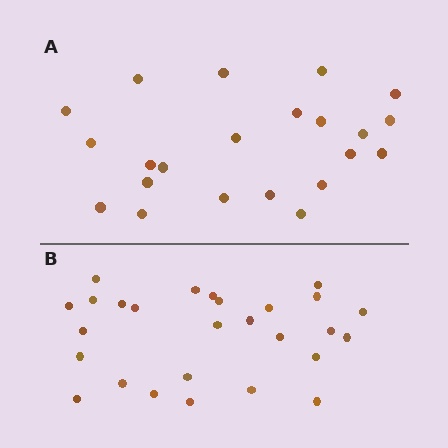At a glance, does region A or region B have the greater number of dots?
Region B (the bottom region) has more dots.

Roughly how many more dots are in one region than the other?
Region B has about 5 more dots than region A.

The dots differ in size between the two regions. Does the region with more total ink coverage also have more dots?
No. Region A has more total ink coverage because its dots are larger, but region B actually contains more individual dots. Total area can be misleading — the number of items is what matters here.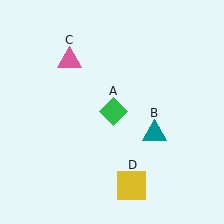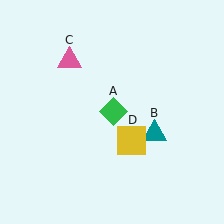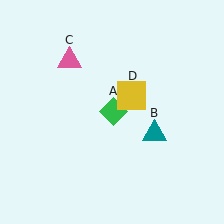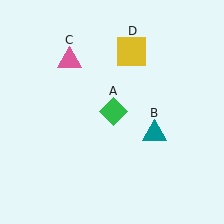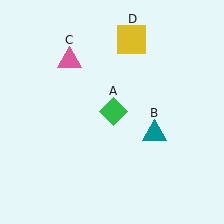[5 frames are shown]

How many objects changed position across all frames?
1 object changed position: yellow square (object D).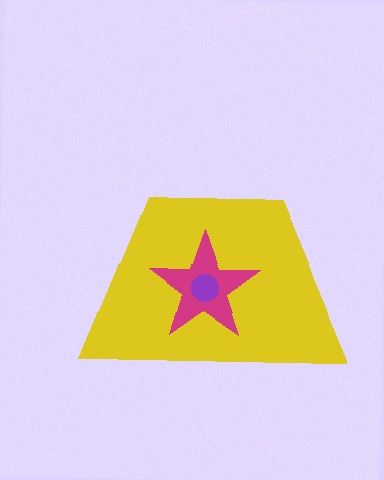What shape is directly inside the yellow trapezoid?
The magenta star.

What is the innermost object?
The purple circle.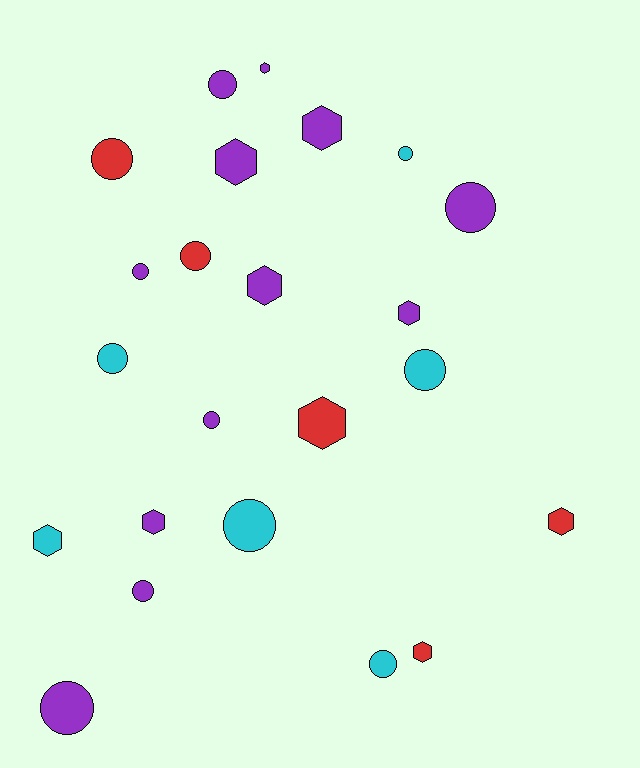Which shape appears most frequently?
Circle, with 13 objects.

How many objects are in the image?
There are 23 objects.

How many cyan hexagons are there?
There is 1 cyan hexagon.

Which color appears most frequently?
Purple, with 12 objects.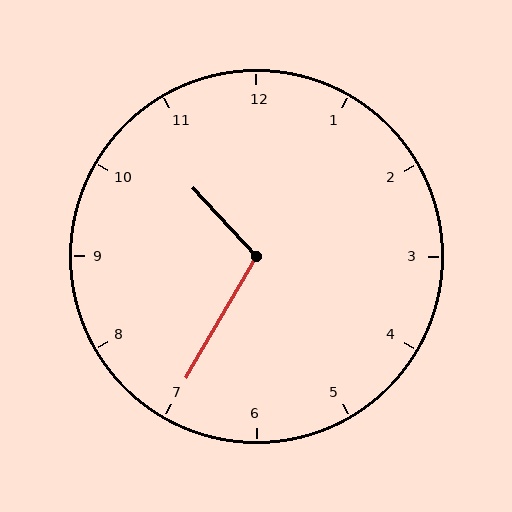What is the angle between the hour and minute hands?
Approximately 108 degrees.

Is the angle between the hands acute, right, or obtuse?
It is obtuse.